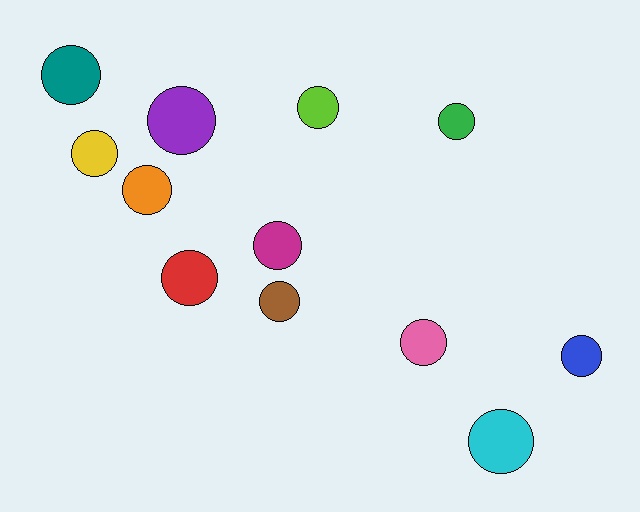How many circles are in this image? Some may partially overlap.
There are 12 circles.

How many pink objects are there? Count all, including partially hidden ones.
There is 1 pink object.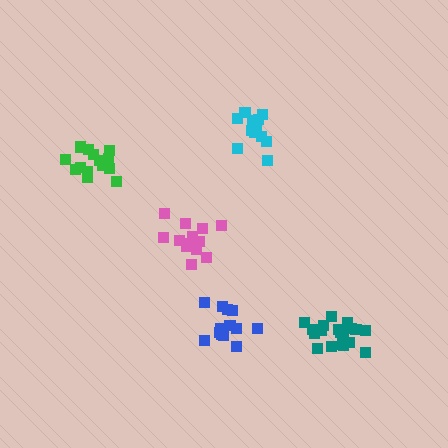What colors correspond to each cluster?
The clusters are colored: green, cyan, pink, blue, teal.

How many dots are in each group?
Group 1: 17 dots, Group 2: 13 dots, Group 3: 14 dots, Group 4: 15 dots, Group 5: 19 dots (78 total).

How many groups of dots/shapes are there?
There are 5 groups.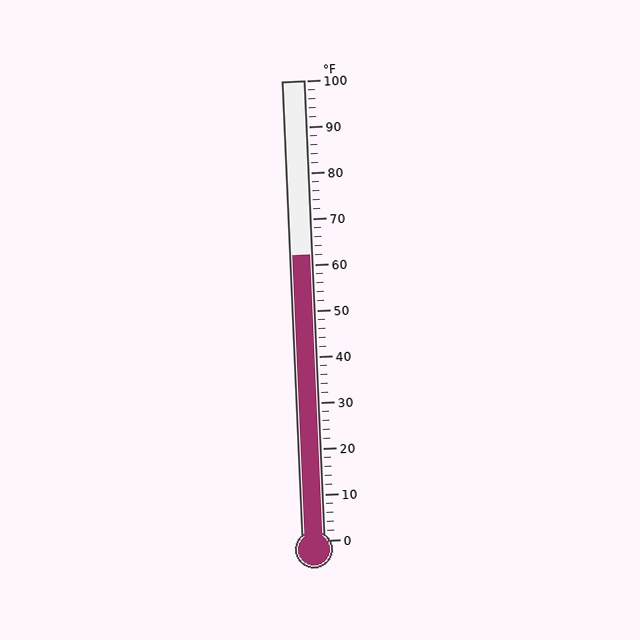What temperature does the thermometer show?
The thermometer shows approximately 62°F.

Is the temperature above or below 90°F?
The temperature is below 90°F.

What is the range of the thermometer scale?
The thermometer scale ranges from 0°F to 100°F.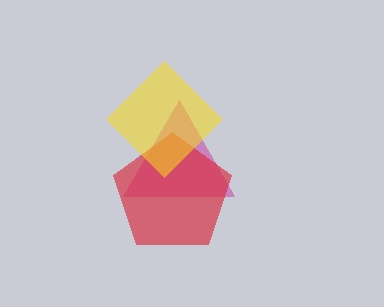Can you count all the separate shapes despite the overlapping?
Yes, there are 3 separate shapes.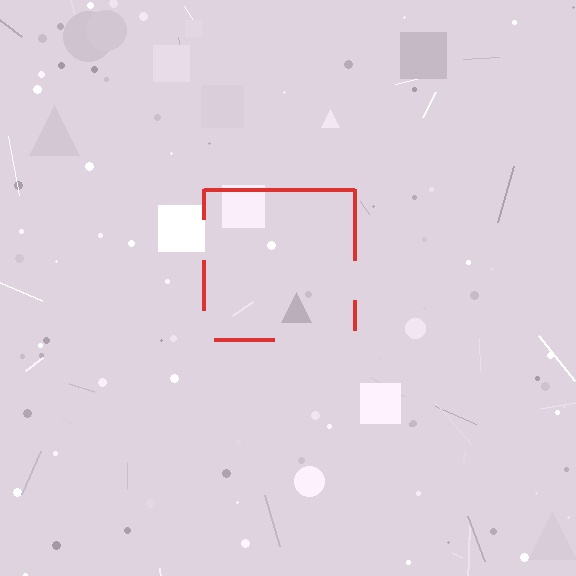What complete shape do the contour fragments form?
The contour fragments form a square.